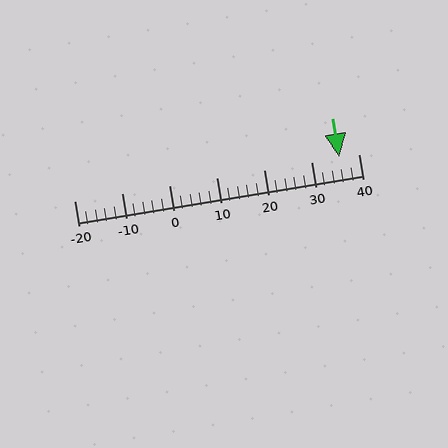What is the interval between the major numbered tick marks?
The major tick marks are spaced 10 units apart.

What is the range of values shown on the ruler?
The ruler shows values from -20 to 40.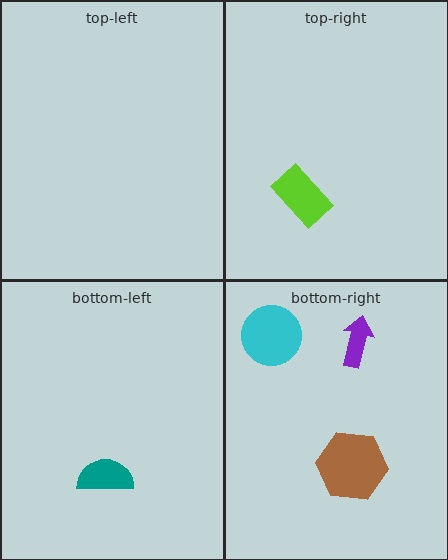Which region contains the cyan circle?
The bottom-right region.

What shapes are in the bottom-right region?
The brown hexagon, the cyan circle, the purple arrow.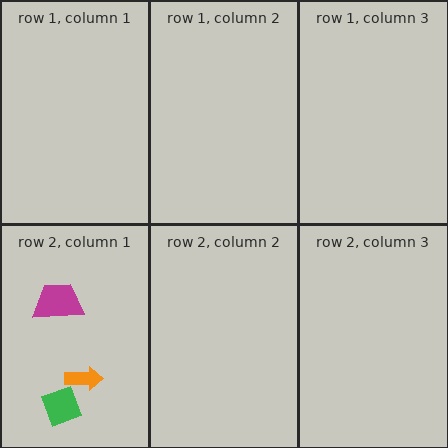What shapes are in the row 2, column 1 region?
The green square, the orange arrow, the magenta trapezoid.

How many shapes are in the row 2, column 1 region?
3.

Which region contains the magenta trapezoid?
The row 2, column 1 region.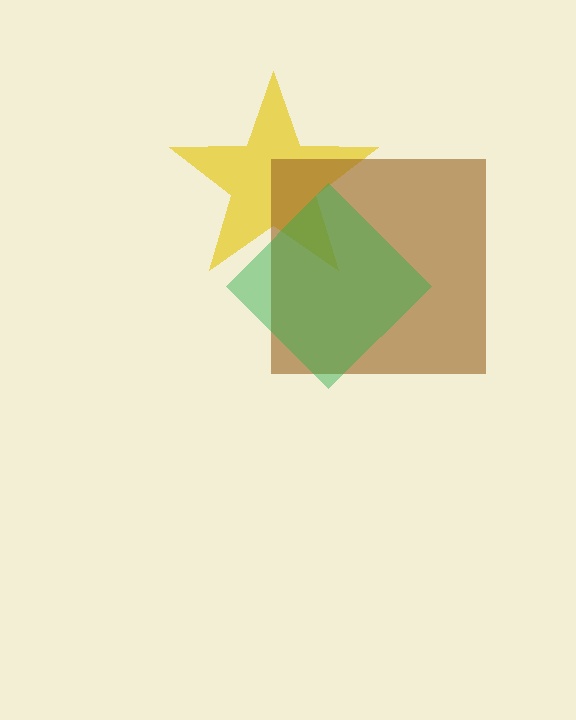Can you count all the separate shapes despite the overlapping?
Yes, there are 3 separate shapes.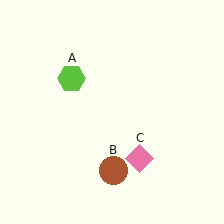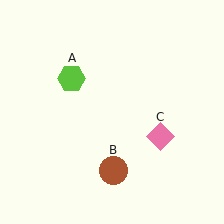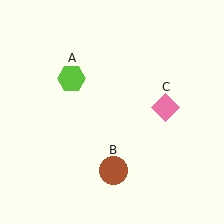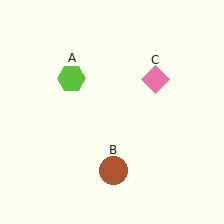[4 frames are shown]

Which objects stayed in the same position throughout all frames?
Lime hexagon (object A) and brown circle (object B) remained stationary.